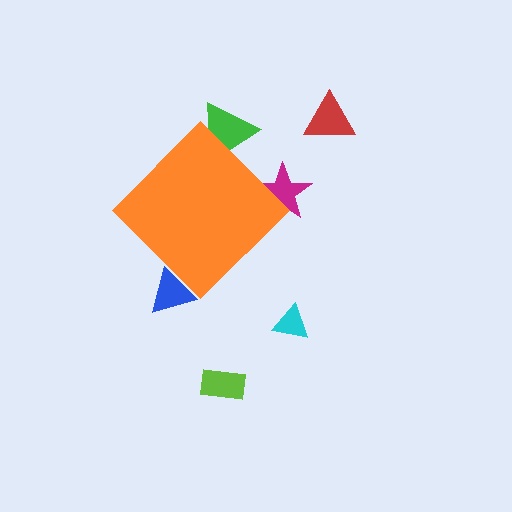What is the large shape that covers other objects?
An orange diamond.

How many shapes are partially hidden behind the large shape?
3 shapes are partially hidden.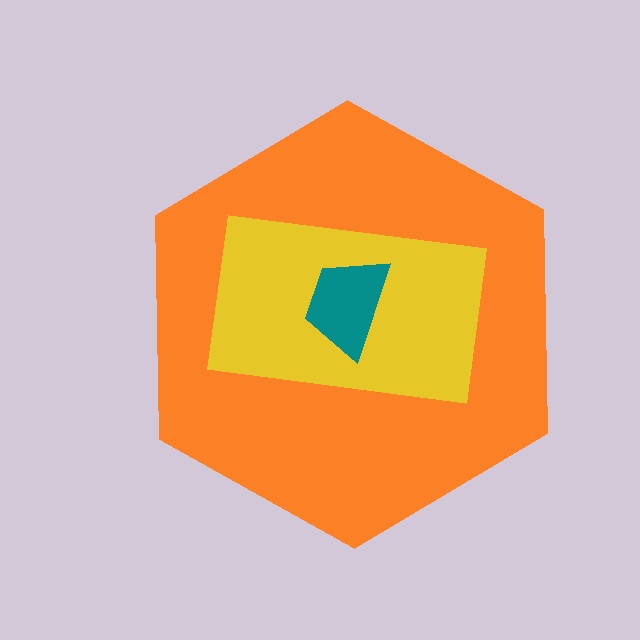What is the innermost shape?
The teal trapezoid.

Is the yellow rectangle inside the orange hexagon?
Yes.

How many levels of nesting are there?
3.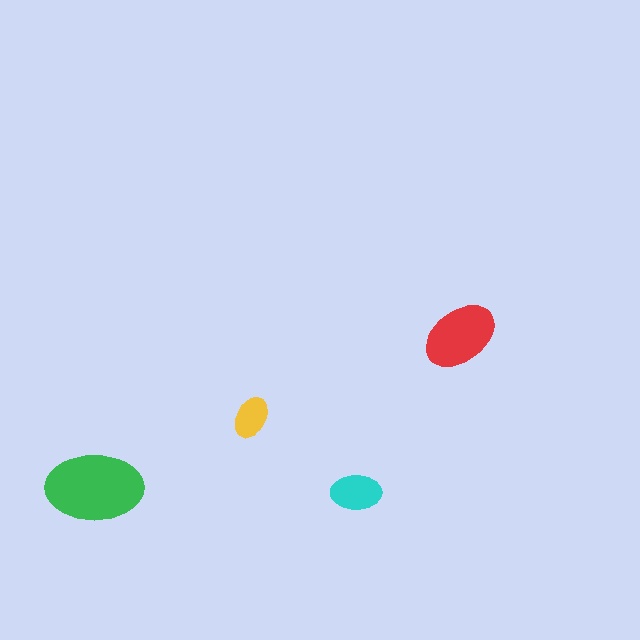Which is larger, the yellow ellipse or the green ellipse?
The green one.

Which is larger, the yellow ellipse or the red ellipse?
The red one.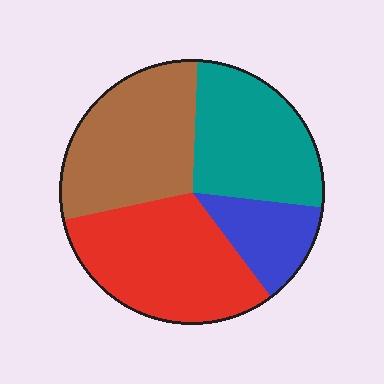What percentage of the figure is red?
Red covers around 30% of the figure.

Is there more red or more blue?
Red.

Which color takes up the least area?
Blue, at roughly 15%.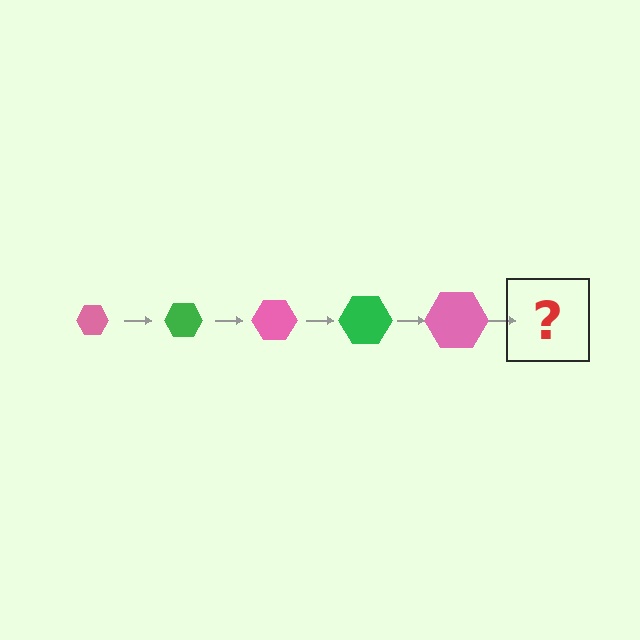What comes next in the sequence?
The next element should be a green hexagon, larger than the previous one.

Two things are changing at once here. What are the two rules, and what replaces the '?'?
The two rules are that the hexagon grows larger each step and the color cycles through pink and green. The '?' should be a green hexagon, larger than the previous one.